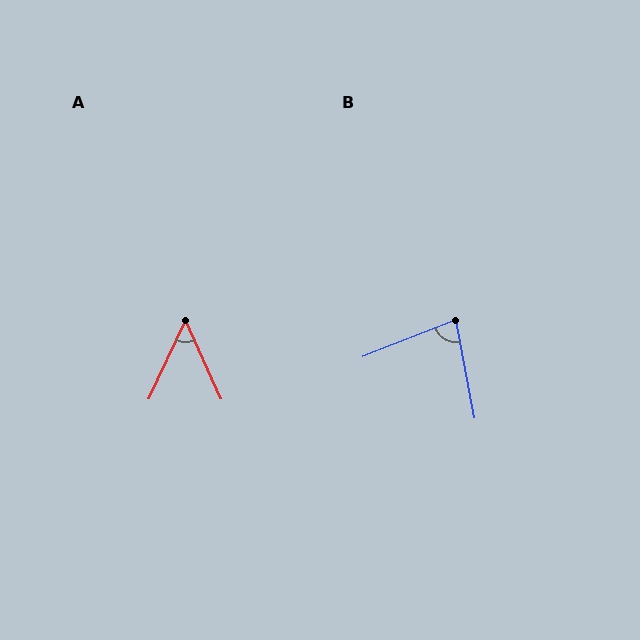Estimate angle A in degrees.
Approximately 49 degrees.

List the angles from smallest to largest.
A (49°), B (79°).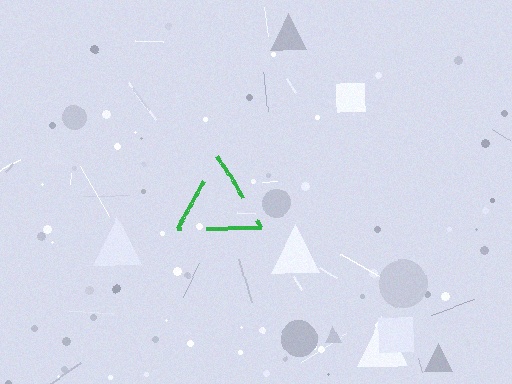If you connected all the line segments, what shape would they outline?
They would outline a triangle.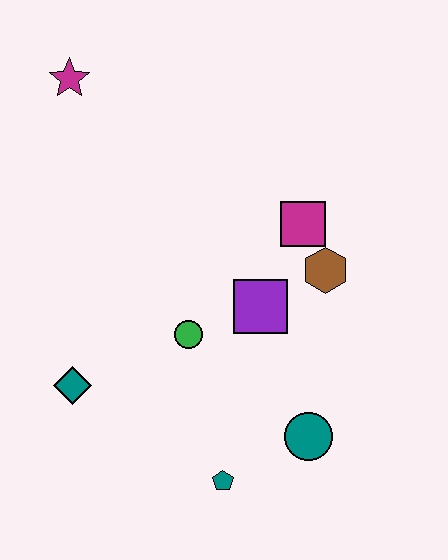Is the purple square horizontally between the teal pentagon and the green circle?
No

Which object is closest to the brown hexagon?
The magenta square is closest to the brown hexagon.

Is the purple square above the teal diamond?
Yes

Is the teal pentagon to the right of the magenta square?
No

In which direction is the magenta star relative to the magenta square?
The magenta star is to the left of the magenta square.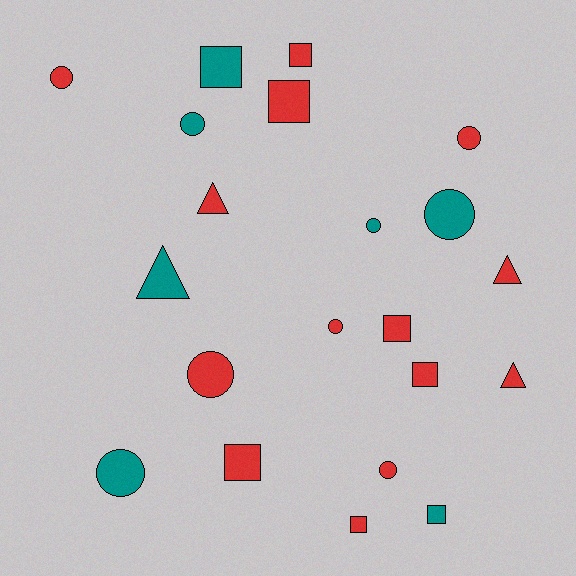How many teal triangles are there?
There is 1 teal triangle.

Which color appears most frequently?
Red, with 14 objects.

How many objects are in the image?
There are 21 objects.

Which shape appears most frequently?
Circle, with 9 objects.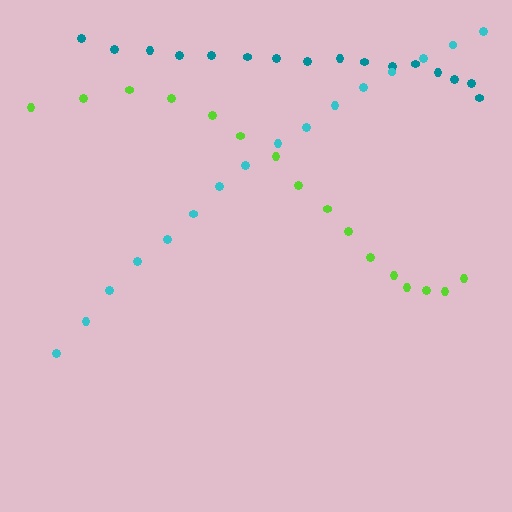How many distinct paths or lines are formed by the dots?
There are 3 distinct paths.